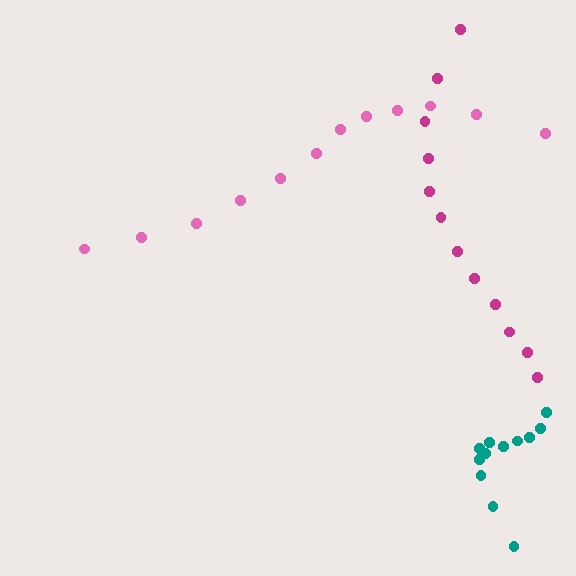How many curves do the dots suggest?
There are 3 distinct paths.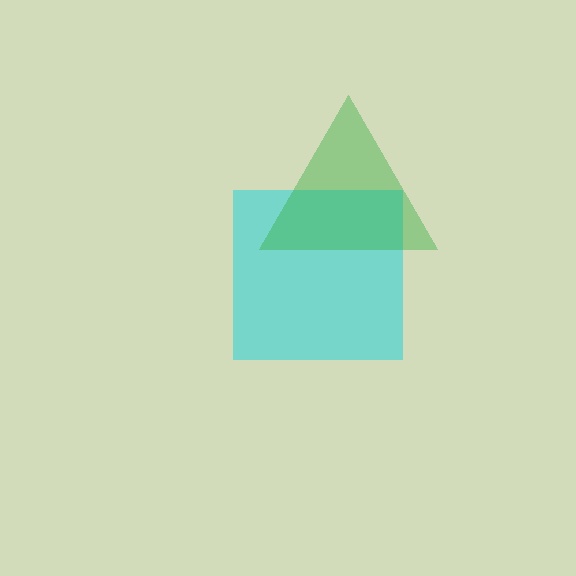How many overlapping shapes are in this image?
There are 2 overlapping shapes in the image.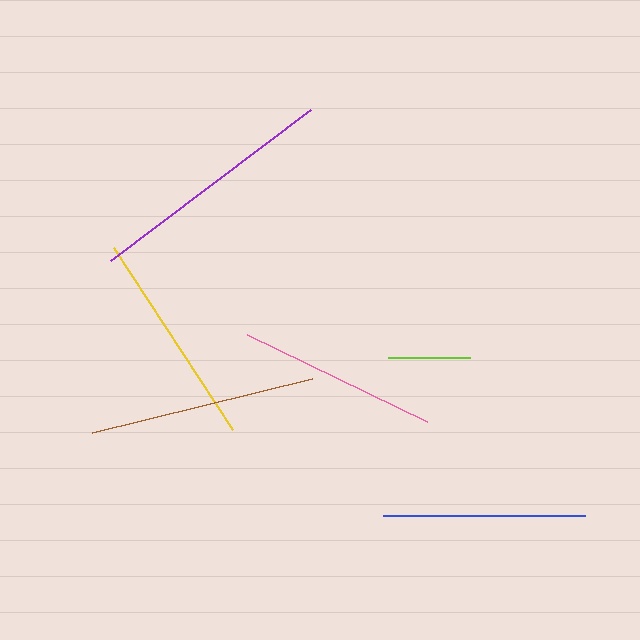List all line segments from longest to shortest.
From longest to shortest: purple, brown, yellow, blue, pink, lime.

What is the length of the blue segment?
The blue segment is approximately 203 pixels long.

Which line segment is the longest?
The purple line is the longest at approximately 252 pixels.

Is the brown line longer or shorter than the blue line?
The brown line is longer than the blue line.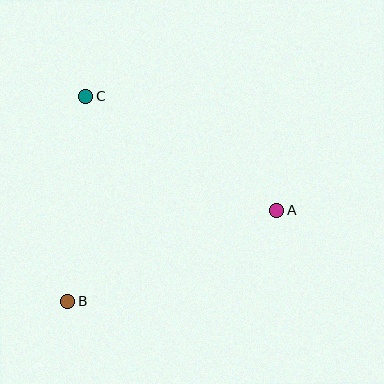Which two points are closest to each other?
Points B and C are closest to each other.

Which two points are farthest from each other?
Points A and B are farthest from each other.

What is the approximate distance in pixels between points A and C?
The distance between A and C is approximately 222 pixels.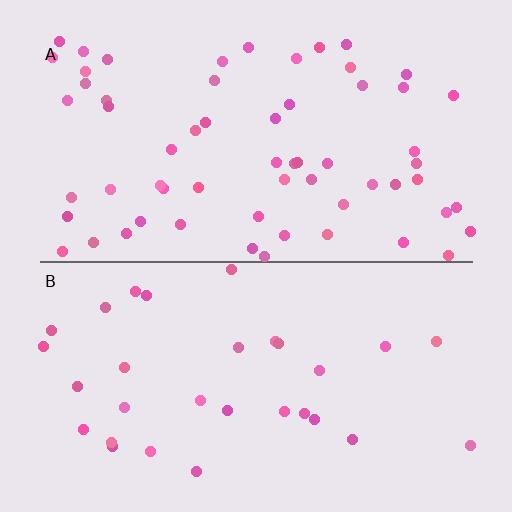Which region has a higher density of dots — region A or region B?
A (the top).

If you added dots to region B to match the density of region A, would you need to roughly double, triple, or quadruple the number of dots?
Approximately double.